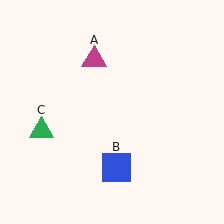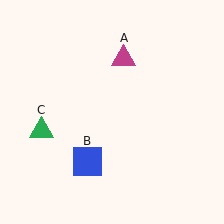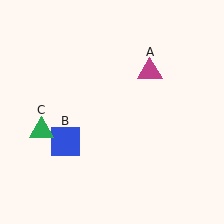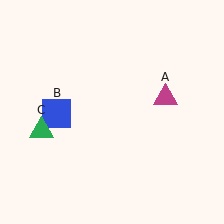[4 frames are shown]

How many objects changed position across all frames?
2 objects changed position: magenta triangle (object A), blue square (object B).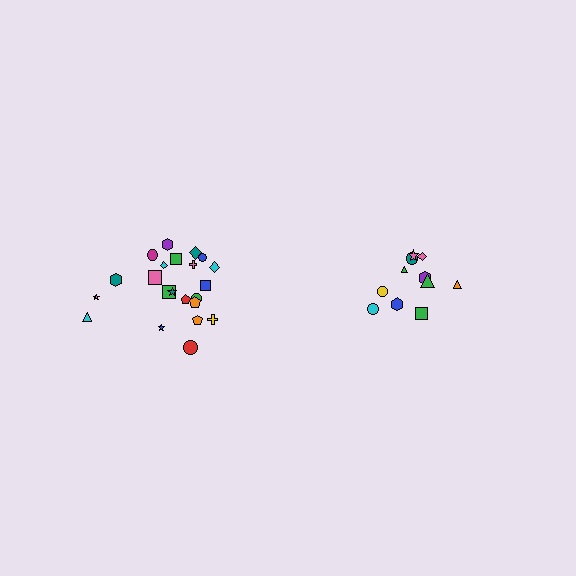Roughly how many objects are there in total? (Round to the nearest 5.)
Roughly 35 objects in total.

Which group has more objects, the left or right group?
The left group.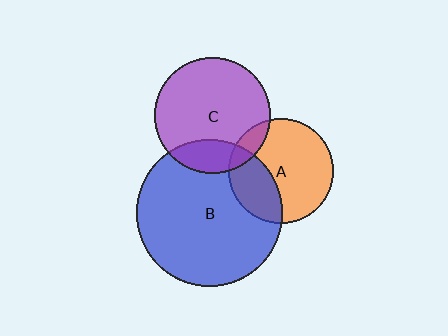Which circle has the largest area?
Circle B (blue).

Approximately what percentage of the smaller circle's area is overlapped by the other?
Approximately 20%.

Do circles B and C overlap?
Yes.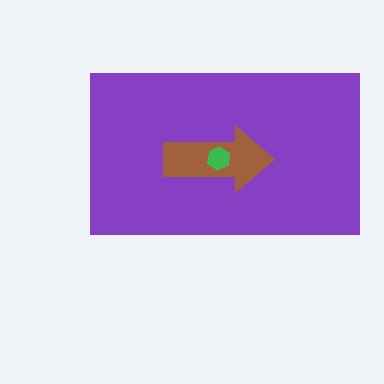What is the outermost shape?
The purple rectangle.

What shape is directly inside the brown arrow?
The green hexagon.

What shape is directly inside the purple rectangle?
The brown arrow.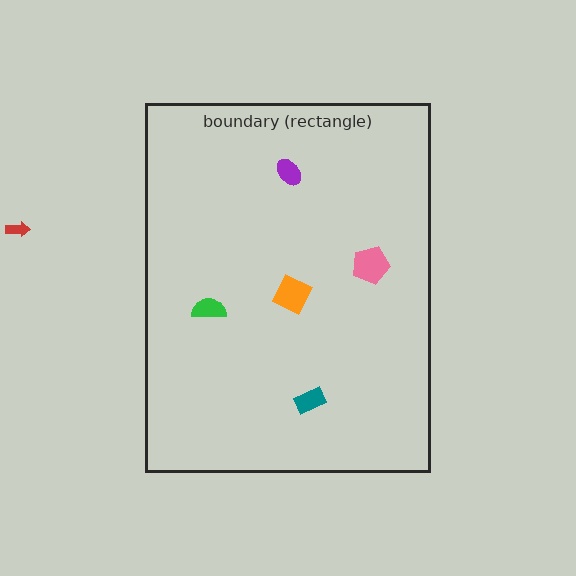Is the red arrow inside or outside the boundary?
Outside.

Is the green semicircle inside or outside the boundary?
Inside.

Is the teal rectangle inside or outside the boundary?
Inside.